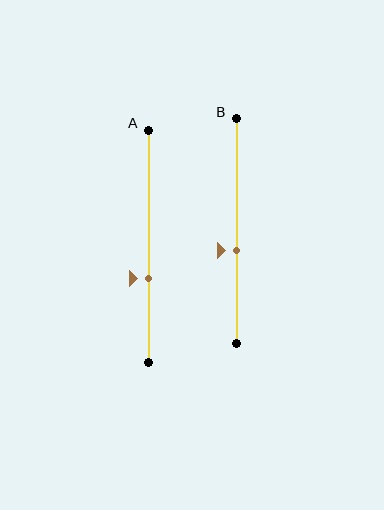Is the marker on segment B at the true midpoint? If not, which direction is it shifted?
No, the marker on segment B is shifted downward by about 9% of the segment length.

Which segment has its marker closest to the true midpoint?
Segment B has its marker closest to the true midpoint.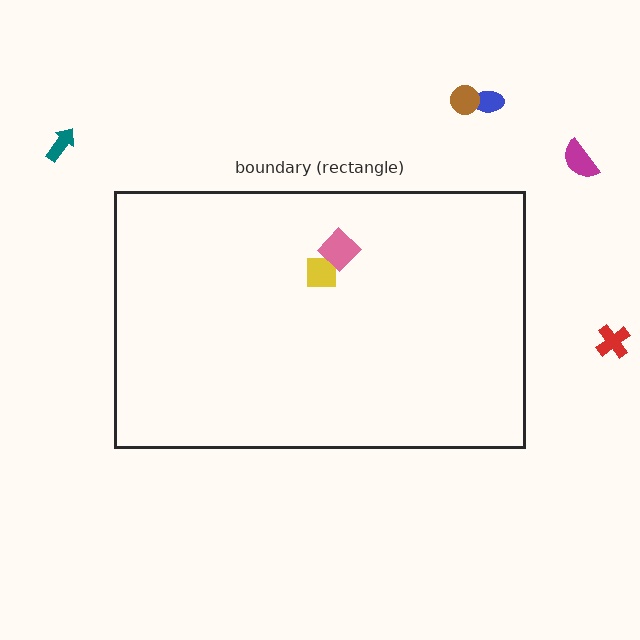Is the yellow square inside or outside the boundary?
Inside.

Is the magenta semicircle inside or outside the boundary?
Outside.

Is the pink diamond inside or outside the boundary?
Inside.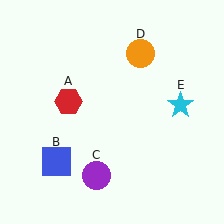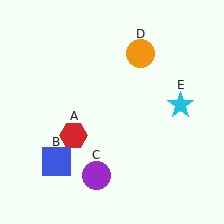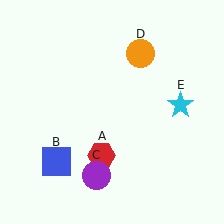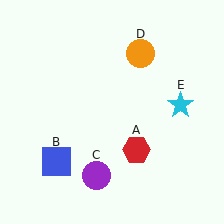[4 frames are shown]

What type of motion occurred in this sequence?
The red hexagon (object A) rotated counterclockwise around the center of the scene.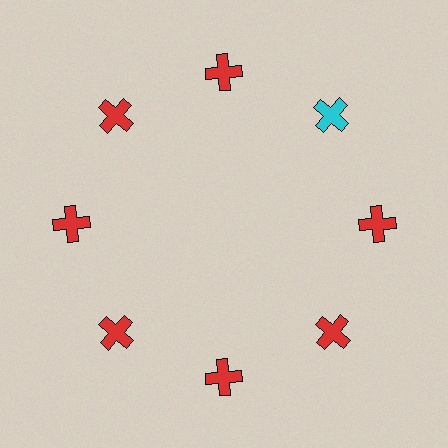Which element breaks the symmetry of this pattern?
The cyan cross at roughly the 2 o'clock position breaks the symmetry. All other shapes are red crosses.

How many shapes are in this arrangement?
There are 8 shapes arranged in a ring pattern.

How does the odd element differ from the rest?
It has a different color: cyan instead of red.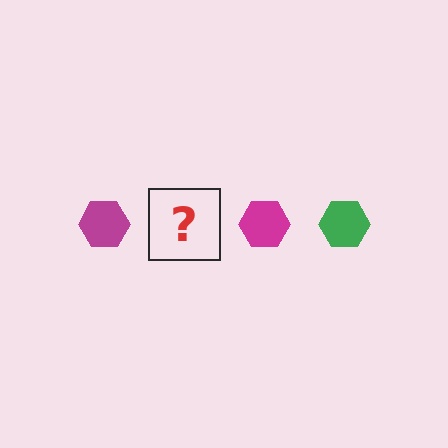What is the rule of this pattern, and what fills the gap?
The rule is that the pattern cycles through magenta, green hexagons. The gap should be filled with a green hexagon.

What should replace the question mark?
The question mark should be replaced with a green hexagon.